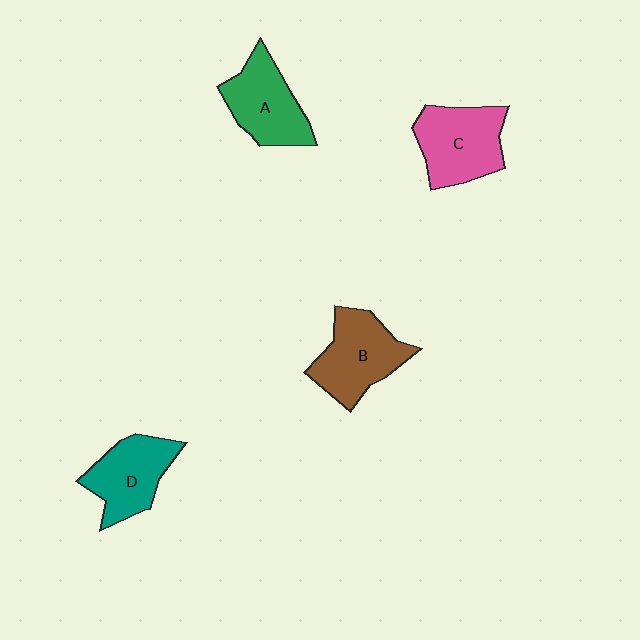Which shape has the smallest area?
Shape D (teal).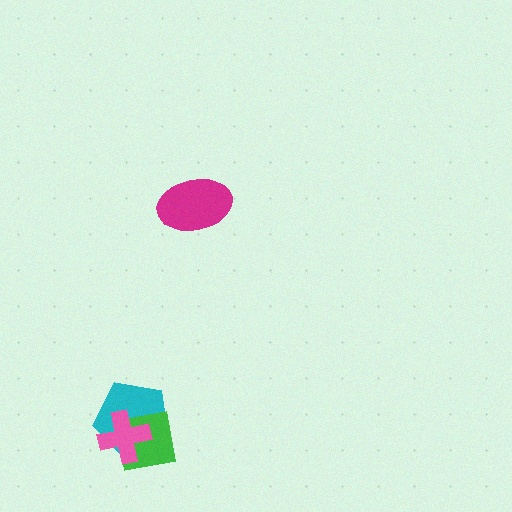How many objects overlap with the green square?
2 objects overlap with the green square.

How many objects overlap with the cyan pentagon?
2 objects overlap with the cyan pentagon.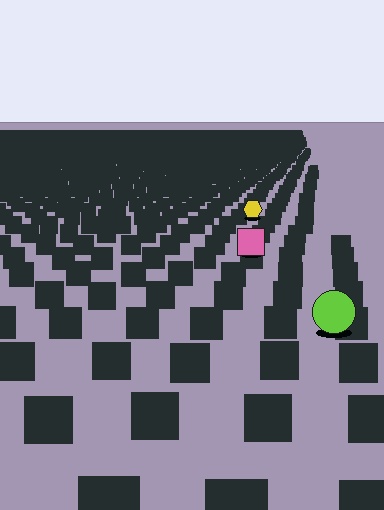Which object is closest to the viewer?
The lime circle is closest. The texture marks near it are larger and more spread out.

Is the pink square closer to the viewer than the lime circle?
No. The lime circle is closer — you can tell from the texture gradient: the ground texture is coarser near it.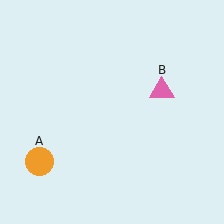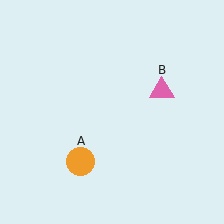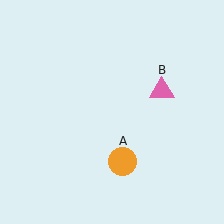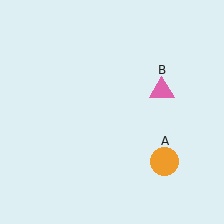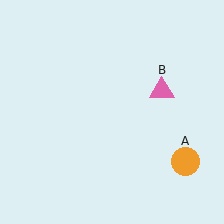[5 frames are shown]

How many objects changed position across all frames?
1 object changed position: orange circle (object A).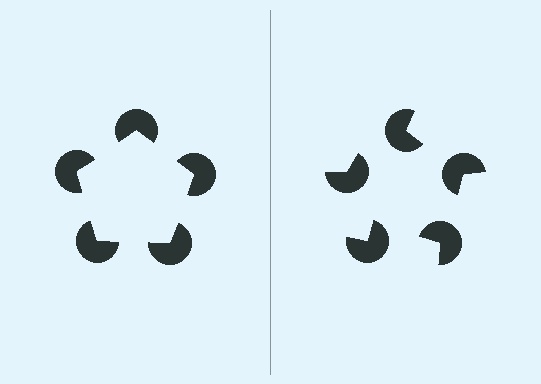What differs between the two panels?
The pac-man discs are positioned identically on both sides; only the wedge orientations differ. On the left they align to a pentagon; on the right they are misaligned.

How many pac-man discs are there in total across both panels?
10 — 5 on each side.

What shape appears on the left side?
An illusory pentagon.